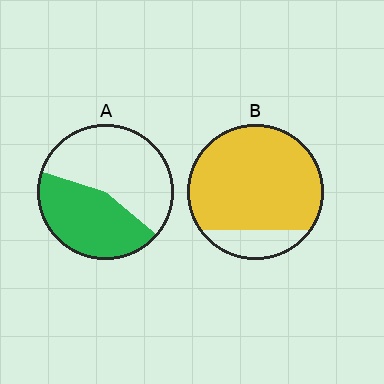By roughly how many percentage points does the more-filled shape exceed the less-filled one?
By roughly 40 percentage points (B over A).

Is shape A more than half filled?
No.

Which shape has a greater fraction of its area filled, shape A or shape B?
Shape B.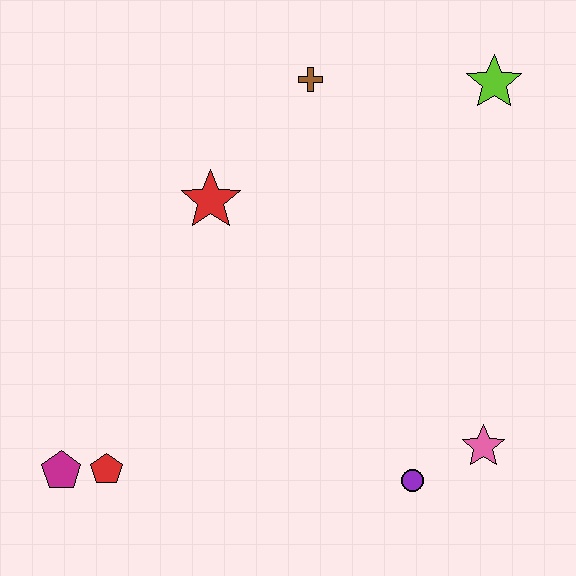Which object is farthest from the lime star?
The magenta pentagon is farthest from the lime star.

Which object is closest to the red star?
The brown cross is closest to the red star.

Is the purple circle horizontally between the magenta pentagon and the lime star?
Yes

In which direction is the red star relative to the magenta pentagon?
The red star is above the magenta pentagon.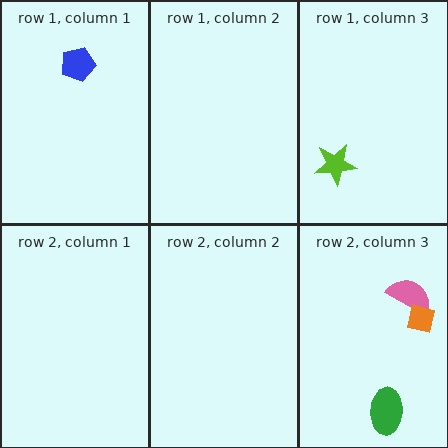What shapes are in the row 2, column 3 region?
The pink semicircle, the orange square, the green ellipse.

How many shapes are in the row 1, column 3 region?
1.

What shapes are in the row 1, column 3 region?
The lime star.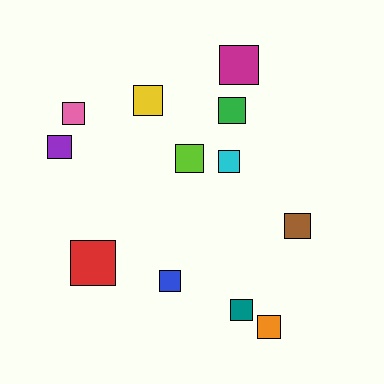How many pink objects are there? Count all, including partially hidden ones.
There is 1 pink object.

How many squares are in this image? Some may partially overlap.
There are 12 squares.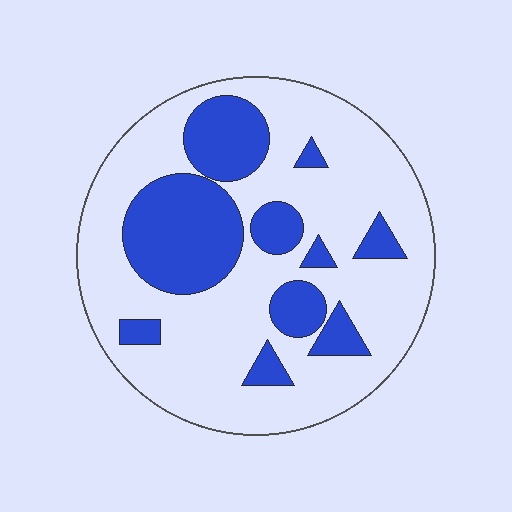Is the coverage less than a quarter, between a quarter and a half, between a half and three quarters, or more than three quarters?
Between a quarter and a half.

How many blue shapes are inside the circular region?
10.